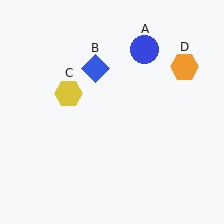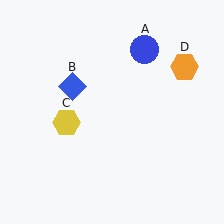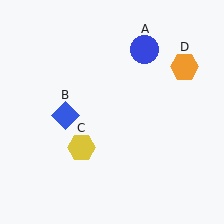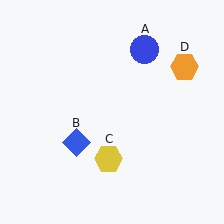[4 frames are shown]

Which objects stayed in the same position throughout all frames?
Blue circle (object A) and orange hexagon (object D) remained stationary.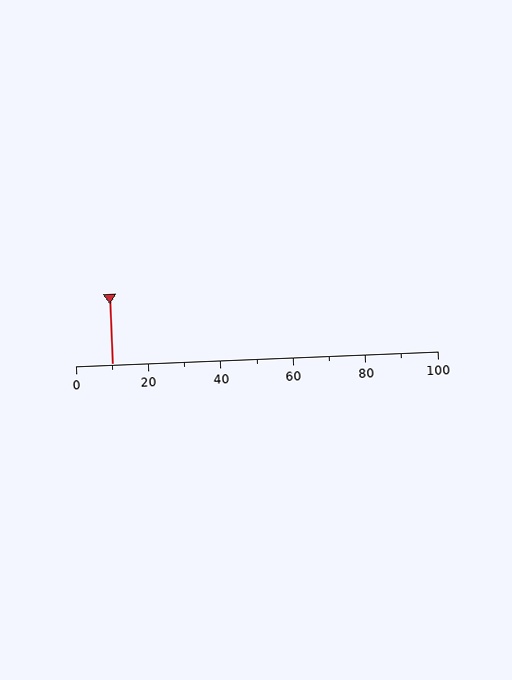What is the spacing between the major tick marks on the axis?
The major ticks are spaced 20 apart.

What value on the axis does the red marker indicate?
The marker indicates approximately 10.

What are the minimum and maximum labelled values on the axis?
The axis runs from 0 to 100.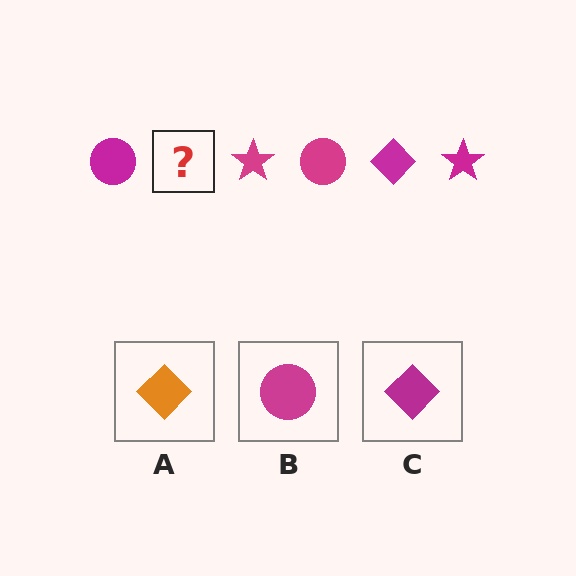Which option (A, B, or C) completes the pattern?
C.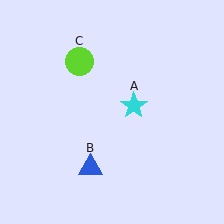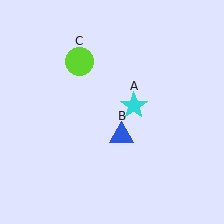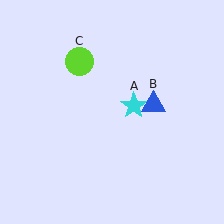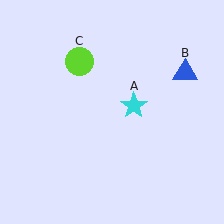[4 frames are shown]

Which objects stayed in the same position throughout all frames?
Cyan star (object A) and lime circle (object C) remained stationary.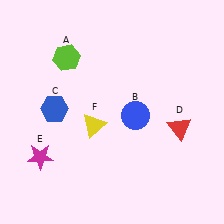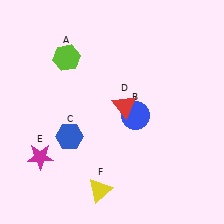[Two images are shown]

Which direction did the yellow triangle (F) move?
The yellow triangle (F) moved down.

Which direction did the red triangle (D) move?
The red triangle (D) moved left.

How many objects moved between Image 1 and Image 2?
3 objects moved between the two images.